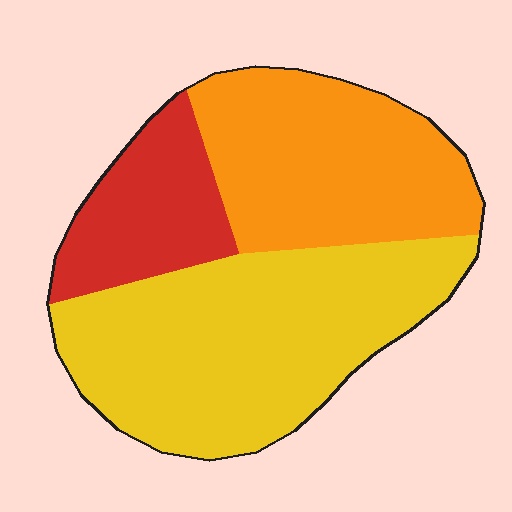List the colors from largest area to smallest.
From largest to smallest: yellow, orange, red.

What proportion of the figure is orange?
Orange covers roughly 35% of the figure.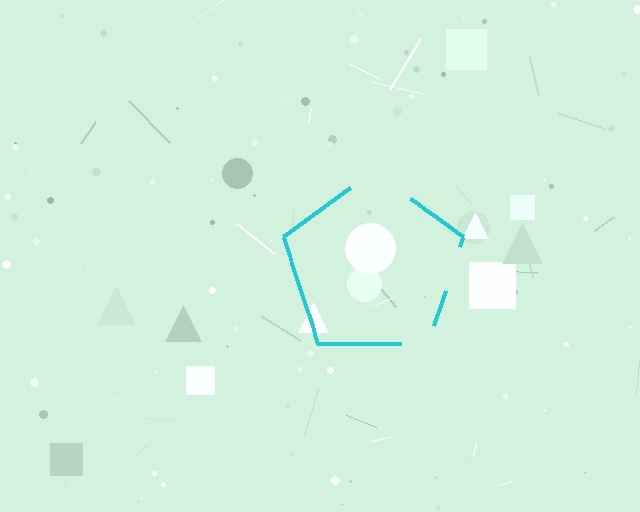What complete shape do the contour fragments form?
The contour fragments form a pentagon.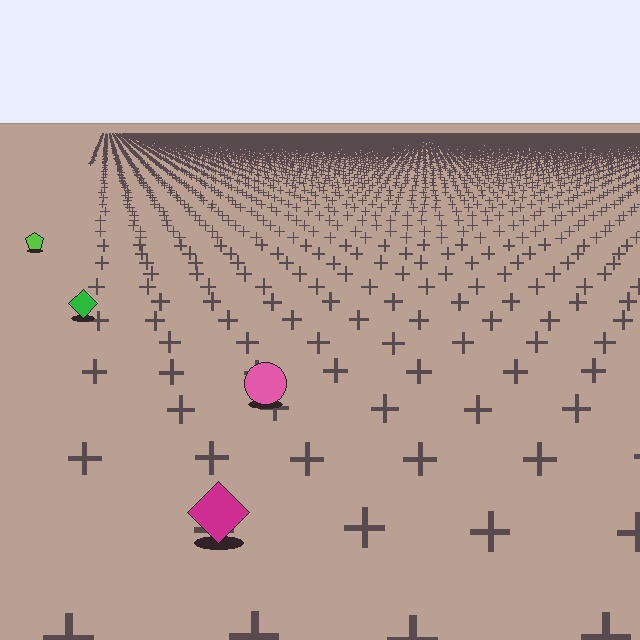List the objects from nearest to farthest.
From nearest to farthest: the magenta diamond, the pink circle, the green diamond, the lime pentagon.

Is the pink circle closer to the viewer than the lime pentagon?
Yes. The pink circle is closer — you can tell from the texture gradient: the ground texture is coarser near it.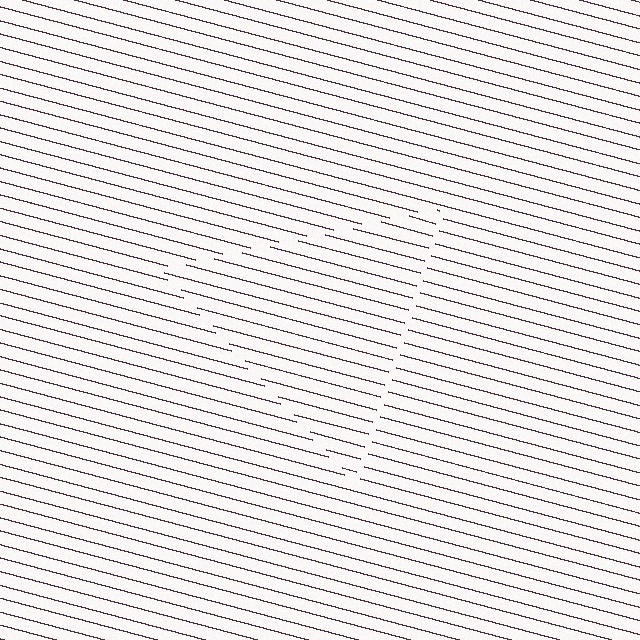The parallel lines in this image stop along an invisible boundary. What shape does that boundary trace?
An illusory triangle. The interior of the shape contains the same grating, shifted by half a period — the contour is defined by the phase discontinuity where line-ends from the inner and outer gratings abut.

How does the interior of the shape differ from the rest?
The interior of the shape contains the same grating, shifted by half a period — the contour is defined by the phase discontinuity where line-ends from the inner and outer gratings abut.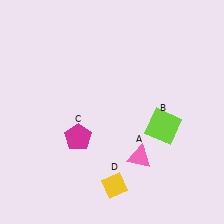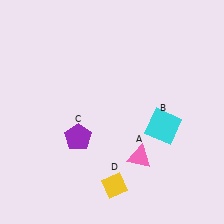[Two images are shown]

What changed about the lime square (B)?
In Image 1, B is lime. In Image 2, it changed to cyan.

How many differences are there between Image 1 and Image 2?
There are 2 differences between the two images.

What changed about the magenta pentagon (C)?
In Image 1, C is magenta. In Image 2, it changed to purple.